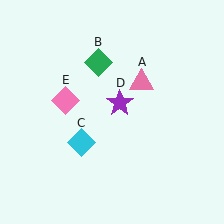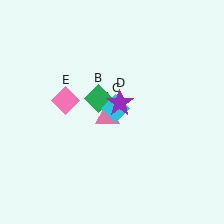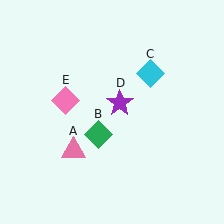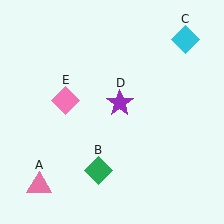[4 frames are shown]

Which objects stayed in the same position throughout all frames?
Purple star (object D) and pink diamond (object E) remained stationary.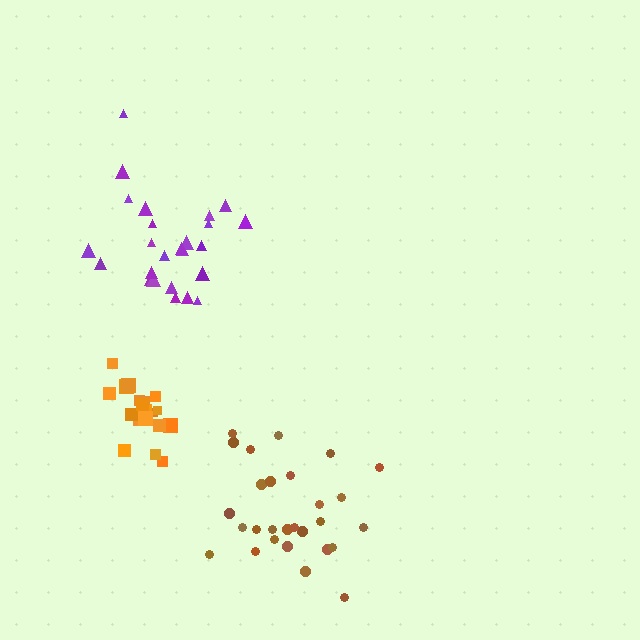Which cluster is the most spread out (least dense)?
Brown.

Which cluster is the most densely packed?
Orange.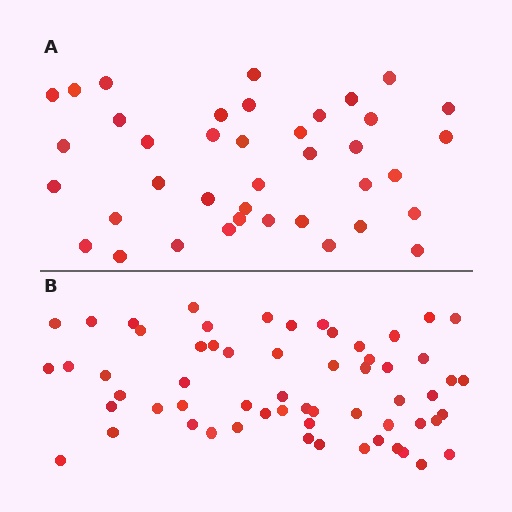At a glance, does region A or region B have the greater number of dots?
Region B (the bottom region) has more dots.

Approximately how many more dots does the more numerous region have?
Region B has approximately 20 more dots than region A.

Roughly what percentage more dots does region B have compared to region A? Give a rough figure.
About 55% more.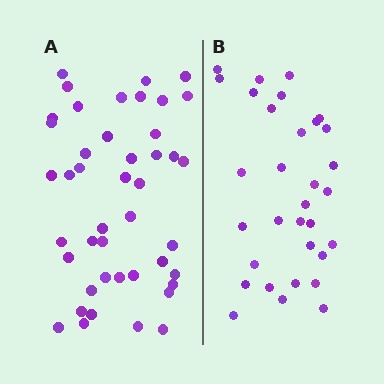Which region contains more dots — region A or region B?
Region A (the left region) has more dots.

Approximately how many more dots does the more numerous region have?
Region A has roughly 12 or so more dots than region B.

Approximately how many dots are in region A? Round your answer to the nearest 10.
About 40 dots. (The exact count is 44, which rounds to 40.)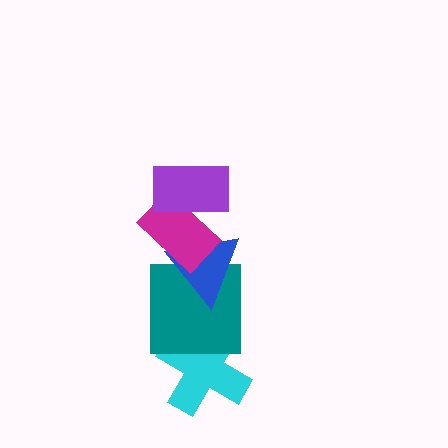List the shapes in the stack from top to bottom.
From top to bottom: the purple rectangle, the magenta rectangle, the blue triangle, the teal square, the cyan cross.